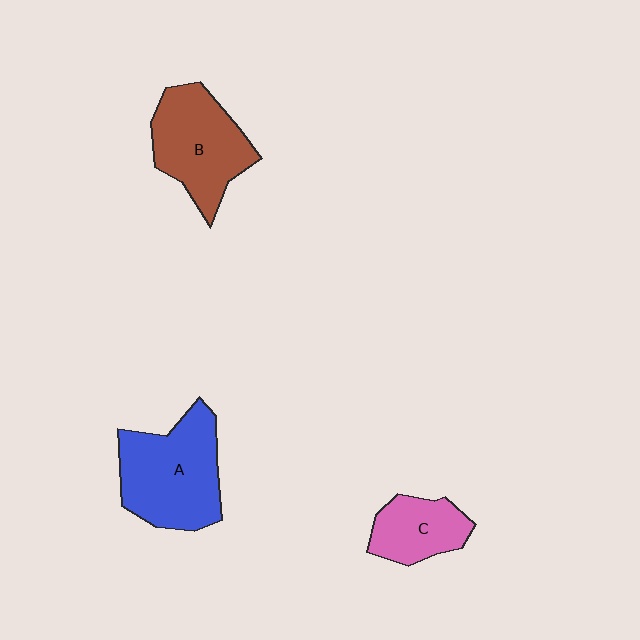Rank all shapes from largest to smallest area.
From largest to smallest: A (blue), B (brown), C (pink).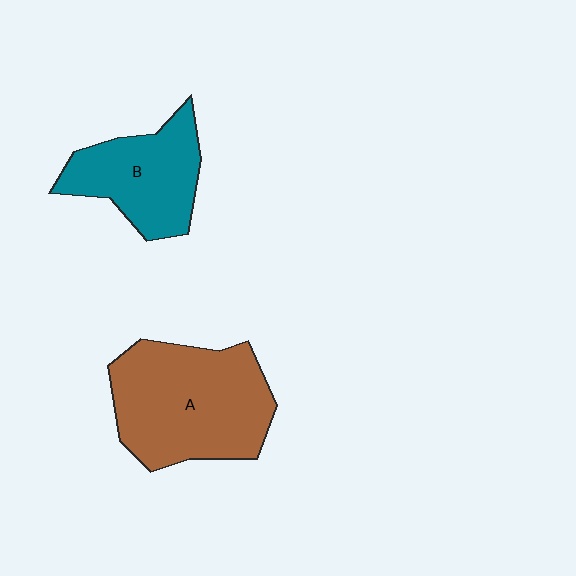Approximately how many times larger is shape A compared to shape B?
Approximately 1.5 times.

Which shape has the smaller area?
Shape B (teal).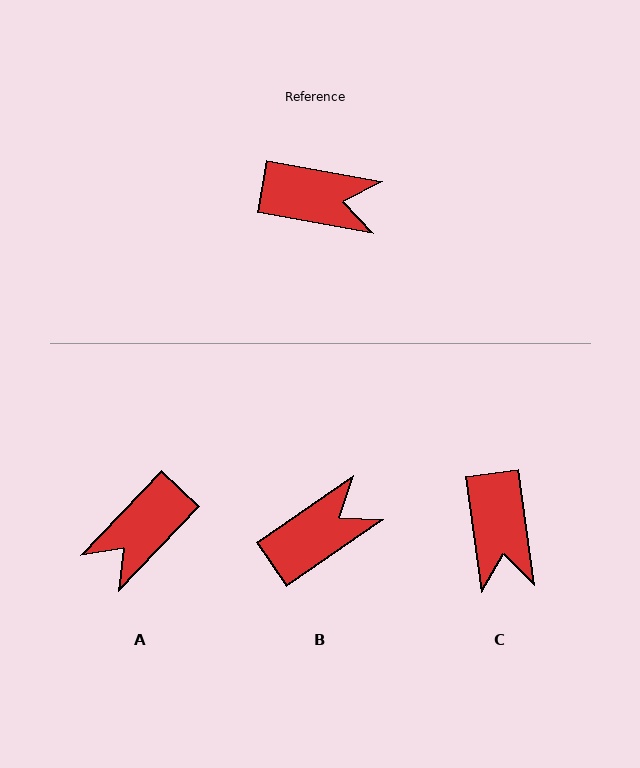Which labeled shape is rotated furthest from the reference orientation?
A, about 123 degrees away.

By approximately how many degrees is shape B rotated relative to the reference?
Approximately 45 degrees counter-clockwise.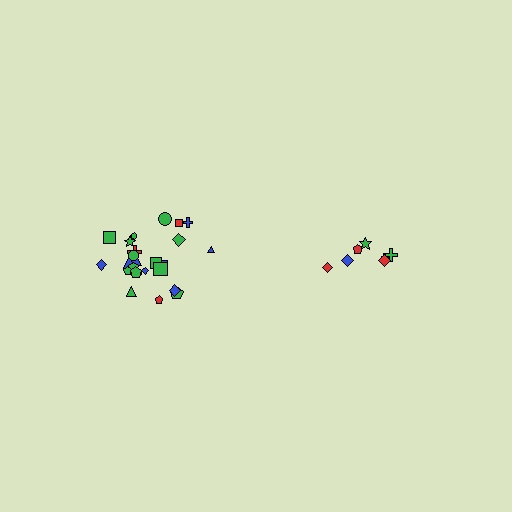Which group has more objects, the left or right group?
The left group.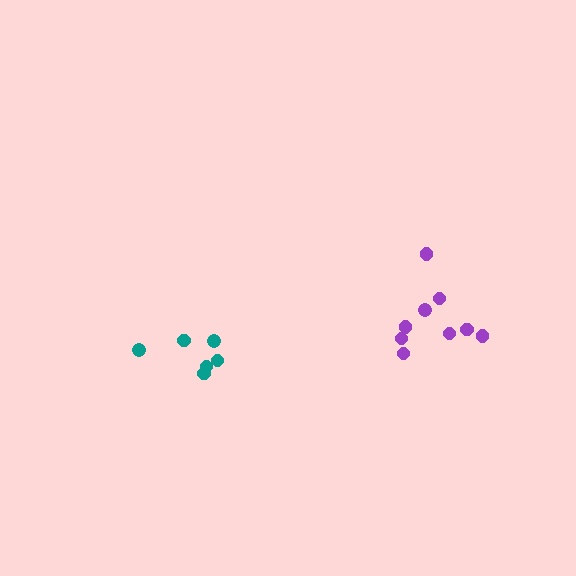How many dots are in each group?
Group 1: 9 dots, Group 2: 6 dots (15 total).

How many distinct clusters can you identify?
There are 2 distinct clusters.